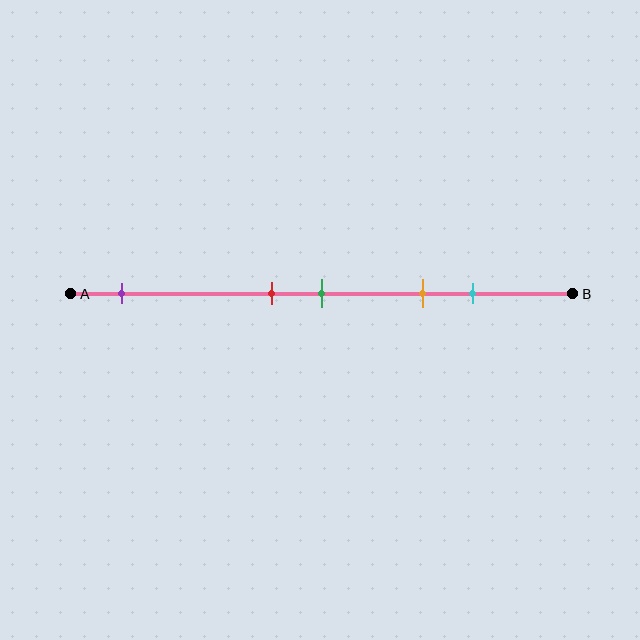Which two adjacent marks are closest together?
The red and green marks are the closest adjacent pair.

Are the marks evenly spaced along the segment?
No, the marks are not evenly spaced.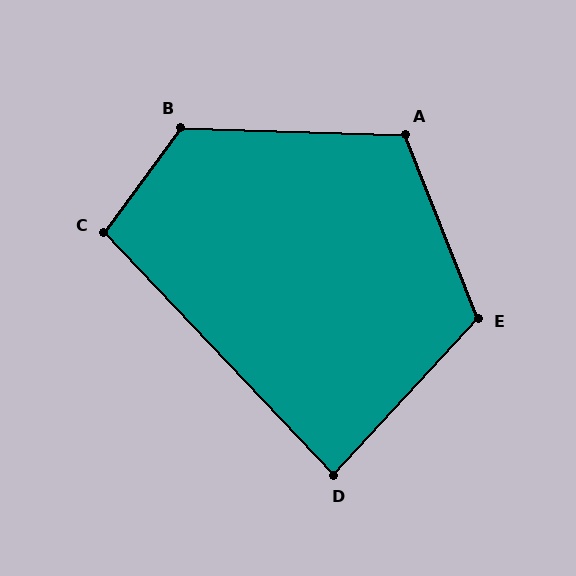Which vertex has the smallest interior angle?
D, at approximately 86 degrees.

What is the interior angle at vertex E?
Approximately 116 degrees (obtuse).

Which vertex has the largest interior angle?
B, at approximately 125 degrees.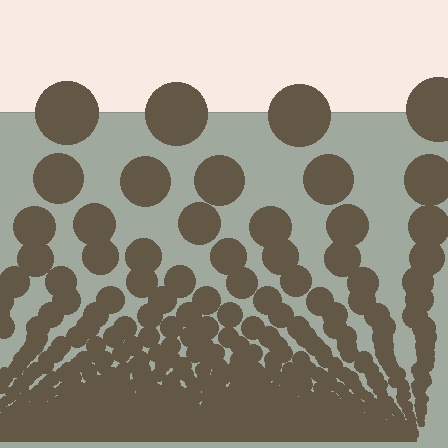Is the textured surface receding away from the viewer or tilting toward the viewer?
The surface appears to tilt toward the viewer. Texture elements get larger and sparser toward the top.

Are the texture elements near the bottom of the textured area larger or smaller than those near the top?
Smaller. The gradient is inverted — elements near the bottom are smaller and denser.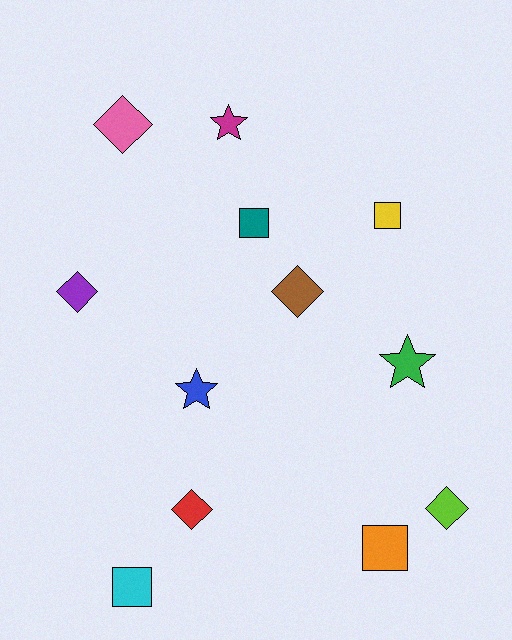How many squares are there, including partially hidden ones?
There are 4 squares.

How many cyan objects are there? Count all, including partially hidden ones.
There is 1 cyan object.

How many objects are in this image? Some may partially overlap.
There are 12 objects.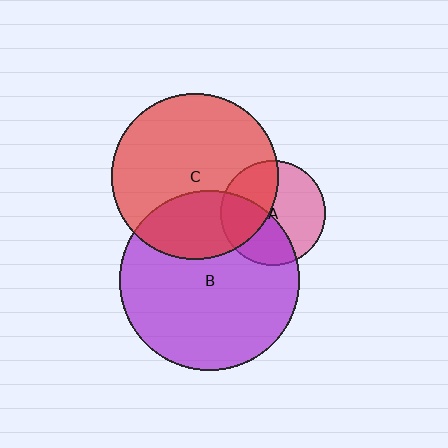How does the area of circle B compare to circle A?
Approximately 2.9 times.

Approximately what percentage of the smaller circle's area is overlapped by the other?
Approximately 40%.